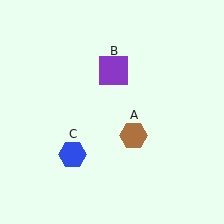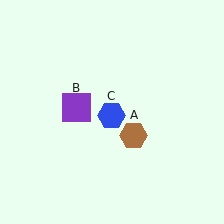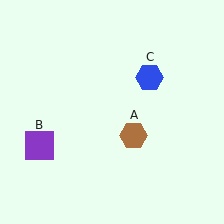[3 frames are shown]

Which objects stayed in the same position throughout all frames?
Brown hexagon (object A) remained stationary.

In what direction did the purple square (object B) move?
The purple square (object B) moved down and to the left.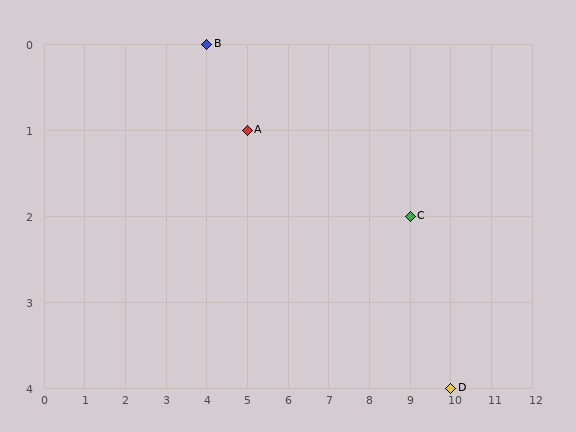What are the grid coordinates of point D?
Point D is at grid coordinates (10, 4).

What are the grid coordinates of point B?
Point B is at grid coordinates (4, 0).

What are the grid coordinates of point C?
Point C is at grid coordinates (9, 2).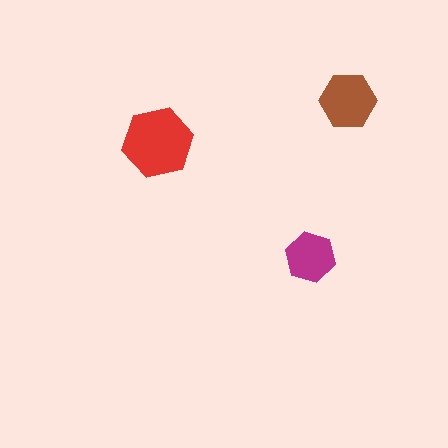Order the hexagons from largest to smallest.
the red one, the brown one, the magenta one.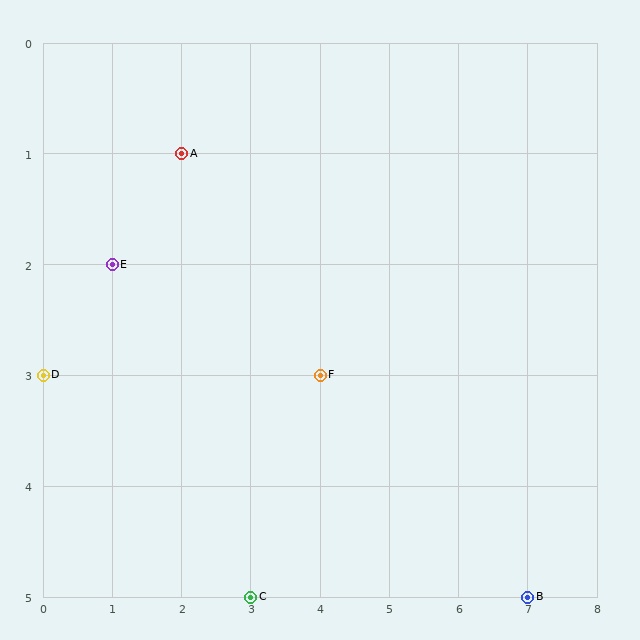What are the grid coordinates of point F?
Point F is at grid coordinates (4, 3).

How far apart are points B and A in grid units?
Points B and A are 5 columns and 4 rows apart (about 6.4 grid units diagonally).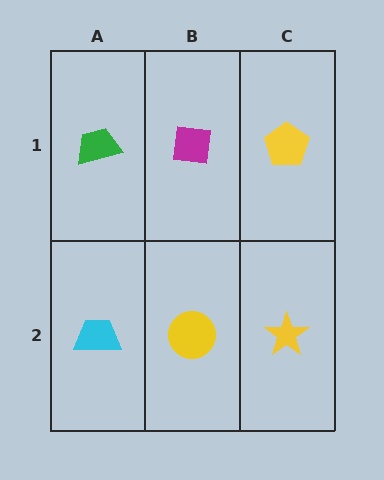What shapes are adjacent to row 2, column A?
A green trapezoid (row 1, column A), a yellow circle (row 2, column B).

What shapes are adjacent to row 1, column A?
A cyan trapezoid (row 2, column A), a magenta square (row 1, column B).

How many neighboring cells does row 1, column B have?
3.